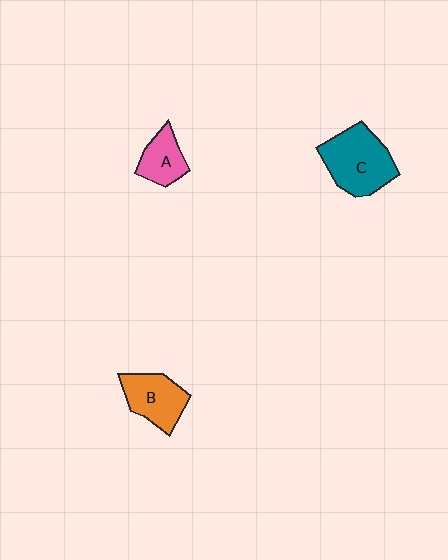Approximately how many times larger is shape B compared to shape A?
Approximately 1.4 times.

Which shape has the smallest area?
Shape A (pink).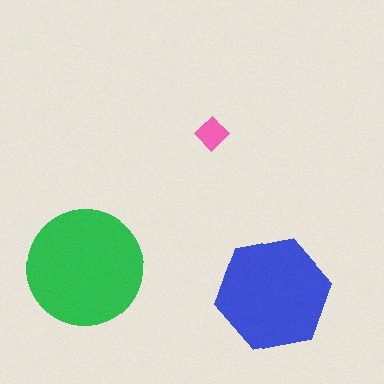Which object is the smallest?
The pink diamond.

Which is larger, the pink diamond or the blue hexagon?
The blue hexagon.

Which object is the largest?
The green circle.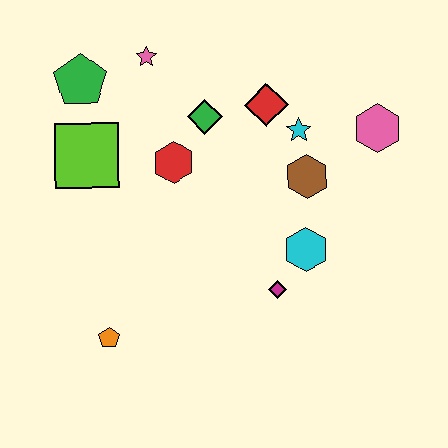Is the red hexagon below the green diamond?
Yes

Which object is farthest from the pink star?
The orange pentagon is farthest from the pink star.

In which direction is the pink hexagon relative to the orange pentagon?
The pink hexagon is to the right of the orange pentagon.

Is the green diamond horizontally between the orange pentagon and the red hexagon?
No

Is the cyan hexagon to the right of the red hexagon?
Yes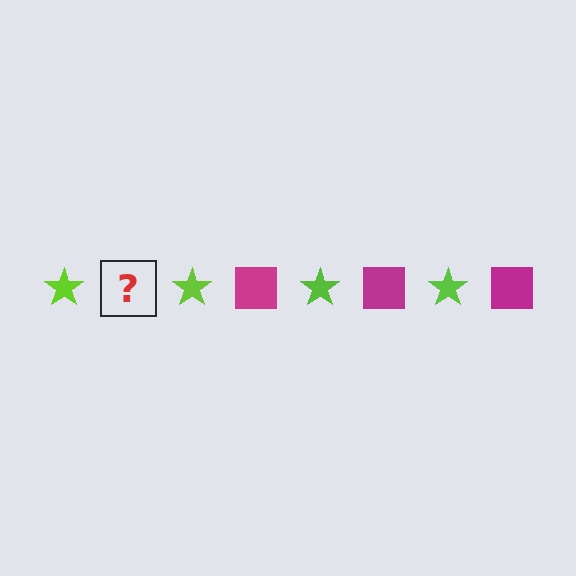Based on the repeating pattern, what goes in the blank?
The blank should be a magenta square.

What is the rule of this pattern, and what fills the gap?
The rule is that the pattern alternates between lime star and magenta square. The gap should be filled with a magenta square.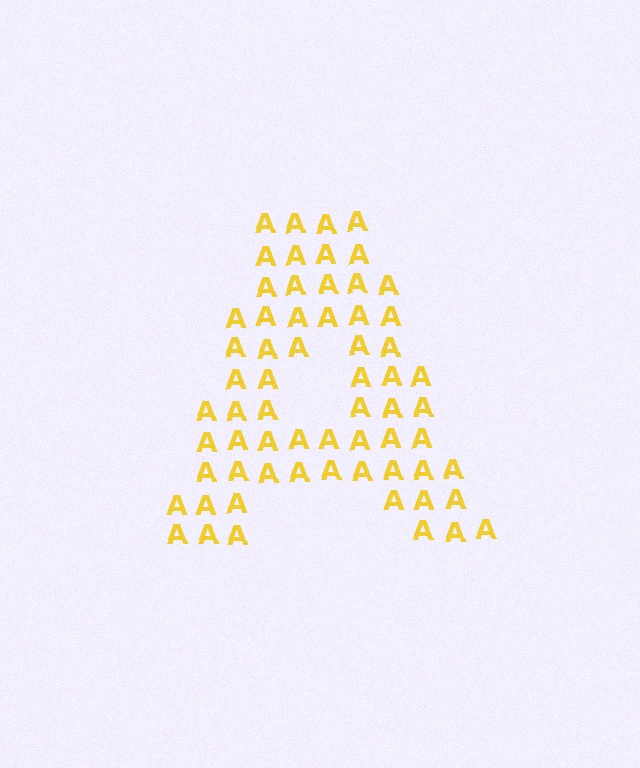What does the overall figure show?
The overall figure shows the letter A.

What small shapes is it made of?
It is made of small letter A's.